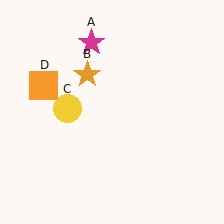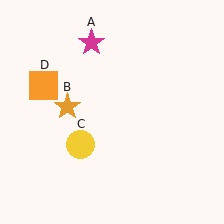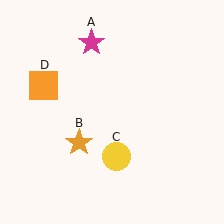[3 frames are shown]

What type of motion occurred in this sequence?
The orange star (object B), yellow circle (object C) rotated counterclockwise around the center of the scene.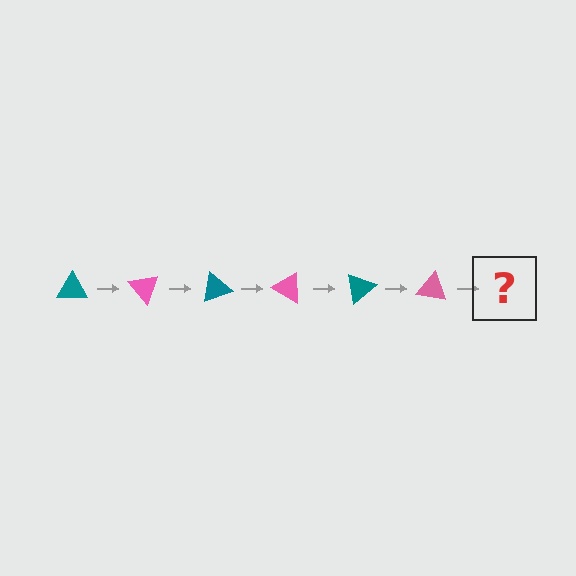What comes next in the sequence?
The next element should be a teal triangle, rotated 300 degrees from the start.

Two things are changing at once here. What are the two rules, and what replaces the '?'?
The two rules are that it rotates 50 degrees each step and the color cycles through teal and pink. The '?' should be a teal triangle, rotated 300 degrees from the start.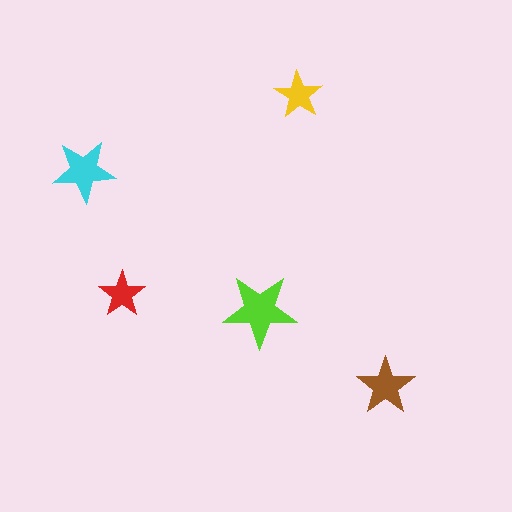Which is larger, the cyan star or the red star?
The cyan one.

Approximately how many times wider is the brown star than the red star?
About 1.5 times wider.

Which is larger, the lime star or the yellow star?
The lime one.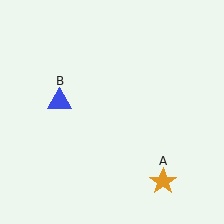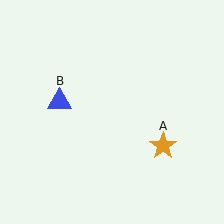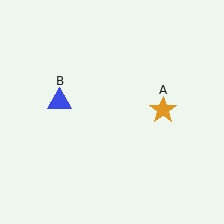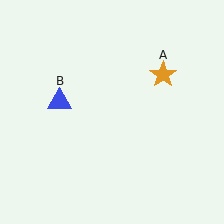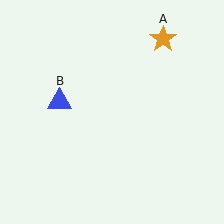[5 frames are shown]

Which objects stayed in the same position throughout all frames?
Blue triangle (object B) remained stationary.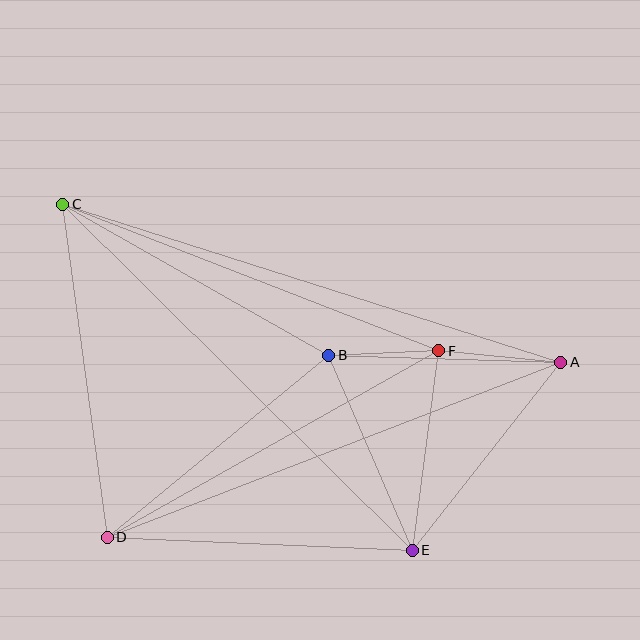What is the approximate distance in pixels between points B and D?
The distance between B and D is approximately 287 pixels.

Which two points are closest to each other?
Points B and F are closest to each other.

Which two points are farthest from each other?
Points A and C are farthest from each other.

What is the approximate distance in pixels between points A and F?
The distance between A and F is approximately 122 pixels.